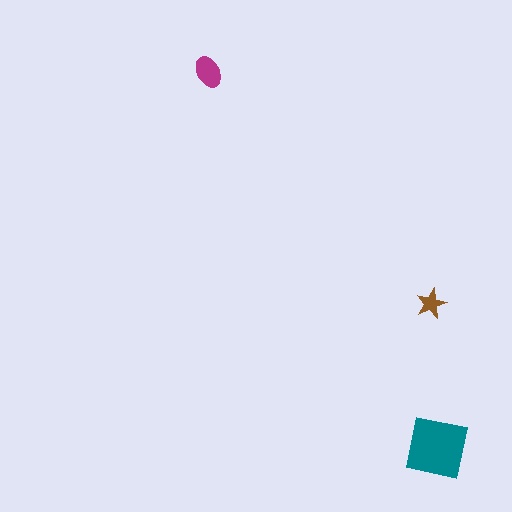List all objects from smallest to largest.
The brown star, the magenta ellipse, the teal square.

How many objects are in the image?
There are 3 objects in the image.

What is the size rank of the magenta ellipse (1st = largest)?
2nd.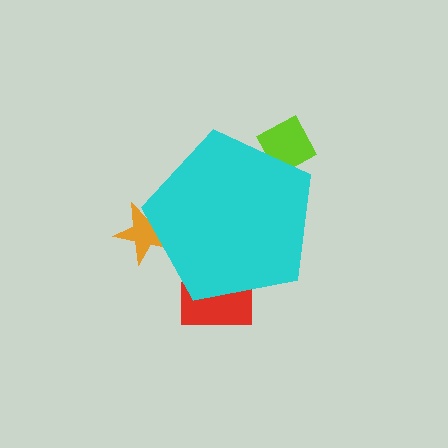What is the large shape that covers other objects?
A cyan pentagon.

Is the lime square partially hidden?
Yes, the lime square is partially hidden behind the cyan pentagon.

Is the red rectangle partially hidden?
Yes, the red rectangle is partially hidden behind the cyan pentagon.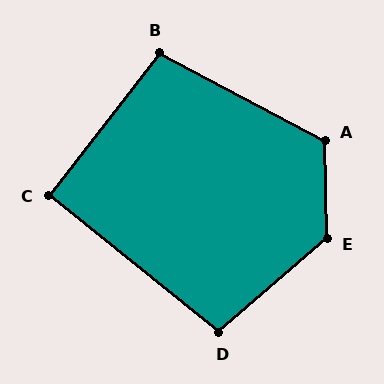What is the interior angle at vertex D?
Approximately 100 degrees (obtuse).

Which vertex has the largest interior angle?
E, at approximately 130 degrees.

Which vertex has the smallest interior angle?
C, at approximately 91 degrees.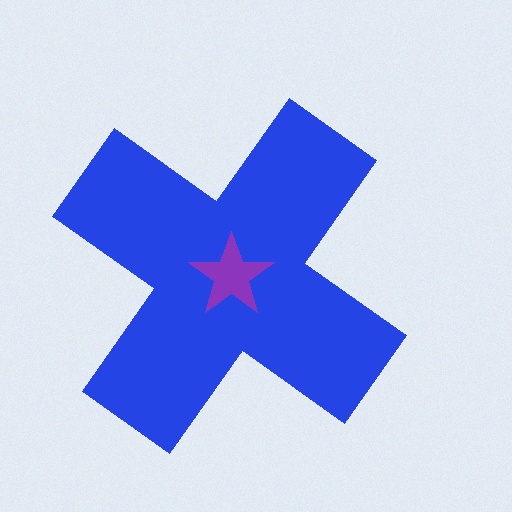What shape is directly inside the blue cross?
The purple star.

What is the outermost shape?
The blue cross.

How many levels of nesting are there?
2.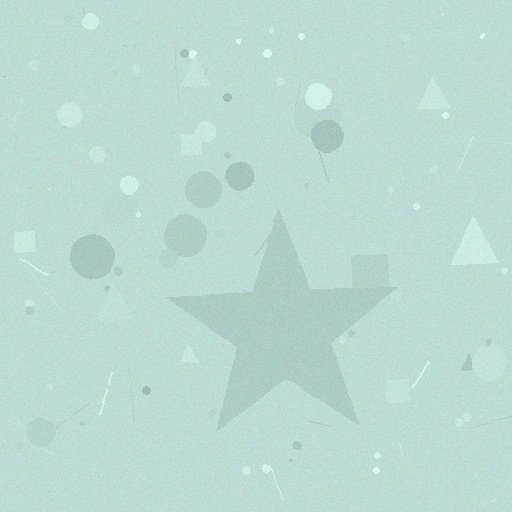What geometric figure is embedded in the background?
A star is embedded in the background.